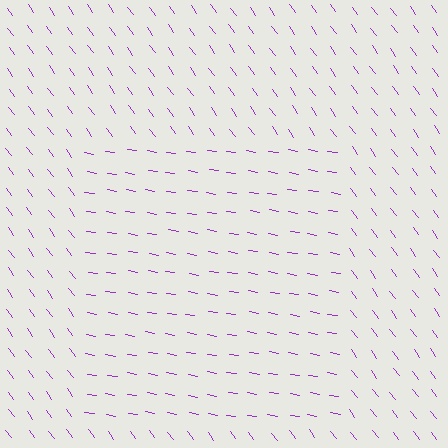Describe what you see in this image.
The image is filled with small purple line segments. A rectangle region in the image has lines oriented differently from the surrounding lines, creating a visible texture boundary.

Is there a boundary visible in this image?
Yes, there is a texture boundary formed by a change in line orientation.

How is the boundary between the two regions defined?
The boundary is defined purely by a change in line orientation (approximately 45 degrees difference). All lines are the same color and thickness.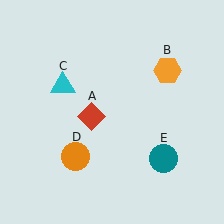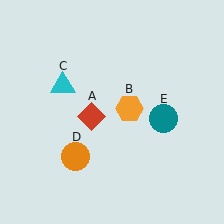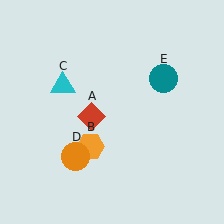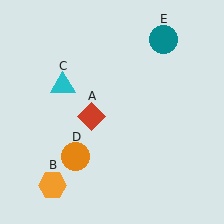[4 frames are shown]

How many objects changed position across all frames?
2 objects changed position: orange hexagon (object B), teal circle (object E).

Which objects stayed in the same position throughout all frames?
Red diamond (object A) and cyan triangle (object C) and orange circle (object D) remained stationary.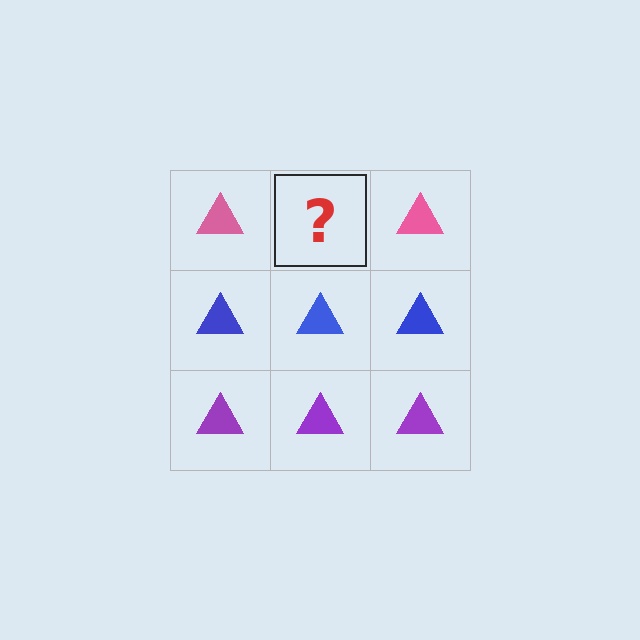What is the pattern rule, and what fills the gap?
The rule is that each row has a consistent color. The gap should be filled with a pink triangle.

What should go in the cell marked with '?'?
The missing cell should contain a pink triangle.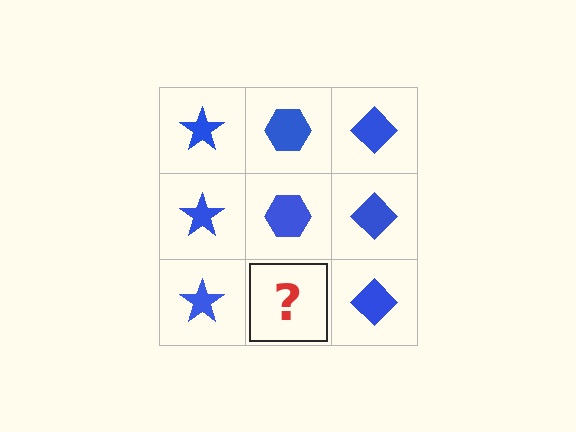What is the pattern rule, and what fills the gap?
The rule is that each column has a consistent shape. The gap should be filled with a blue hexagon.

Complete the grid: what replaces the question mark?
The question mark should be replaced with a blue hexagon.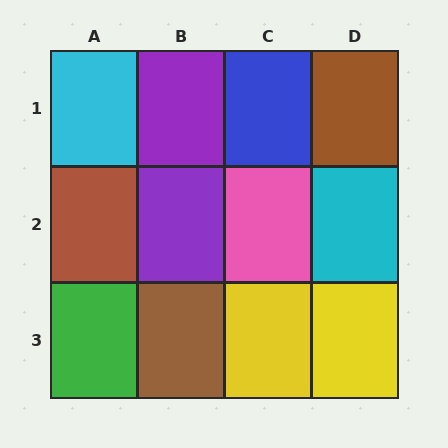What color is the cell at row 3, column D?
Yellow.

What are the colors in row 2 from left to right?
Brown, purple, pink, cyan.